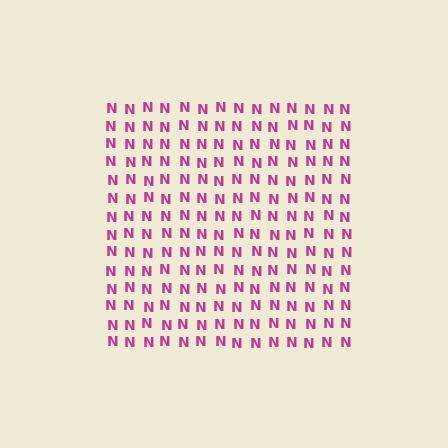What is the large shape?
The large shape is a square.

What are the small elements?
The small elements are letter N's.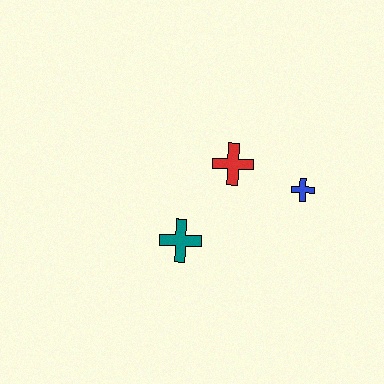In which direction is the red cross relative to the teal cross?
The red cross is above the teal cross.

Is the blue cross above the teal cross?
Yes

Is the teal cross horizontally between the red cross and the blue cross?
No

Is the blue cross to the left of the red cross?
No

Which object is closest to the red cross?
The blue cross is closest to the red cross.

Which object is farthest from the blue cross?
The teal cross is farthest from the blue cross.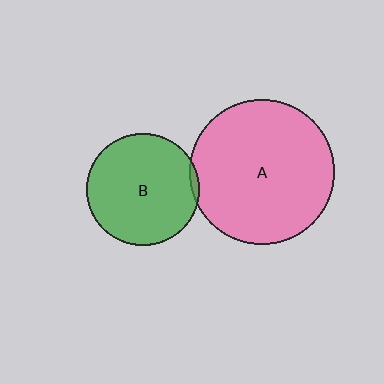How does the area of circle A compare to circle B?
Approximately 1.6 times.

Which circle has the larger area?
Circle A (pink).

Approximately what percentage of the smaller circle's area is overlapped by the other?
Approximately 5%.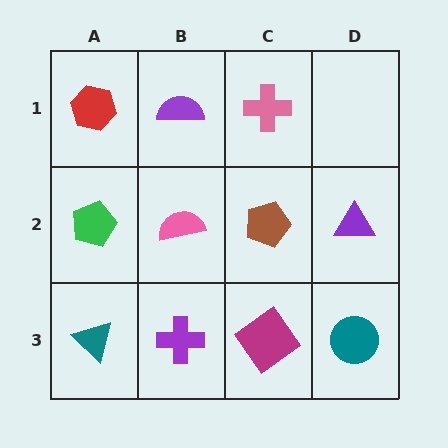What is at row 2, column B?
A pink semicircle.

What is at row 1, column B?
A purple semicircle.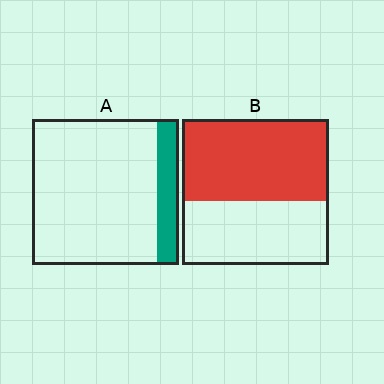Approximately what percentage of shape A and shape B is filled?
A is approximately 15% and B is approximately 55%.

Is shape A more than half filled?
No.